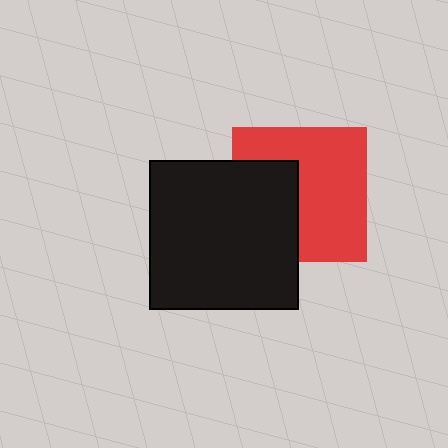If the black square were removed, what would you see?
You would see the complete red square.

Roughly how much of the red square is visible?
About half of it is visible (roughly 62%).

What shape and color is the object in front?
The object in front is a black square.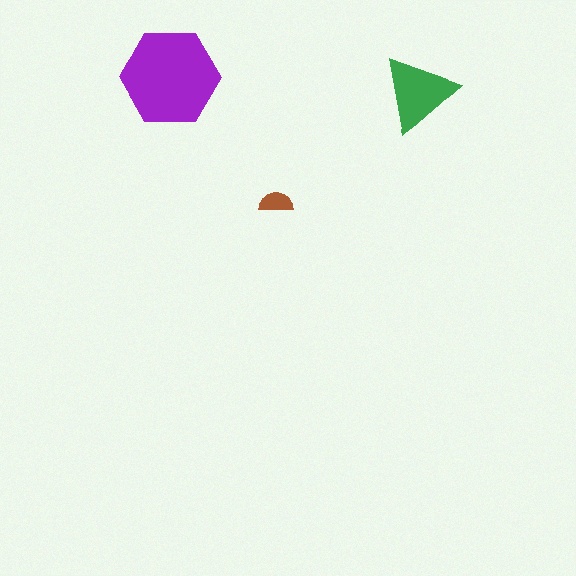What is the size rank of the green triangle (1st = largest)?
2nd.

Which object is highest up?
The purple hexagon is topmost.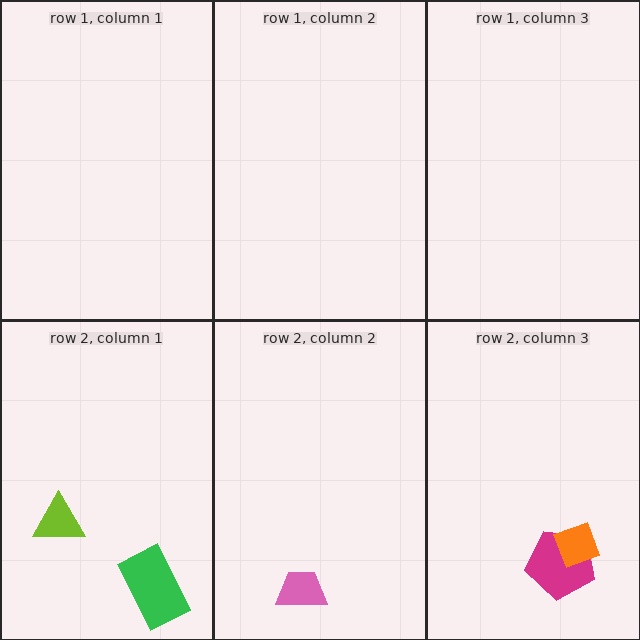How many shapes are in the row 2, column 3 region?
2.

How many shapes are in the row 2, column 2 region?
1.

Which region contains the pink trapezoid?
The row 2, column 2 region.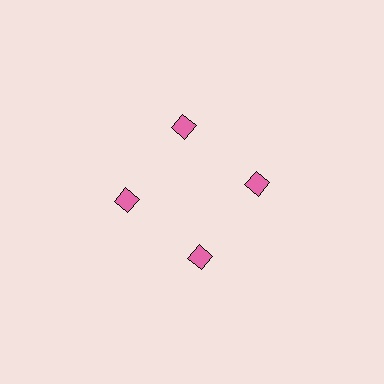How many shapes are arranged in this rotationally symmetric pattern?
There are 4 shapes, arranged in 4 groups of 1.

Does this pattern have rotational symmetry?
Yes, this pattern has 4-fold rotational symmetry. It looks the same after rotating 90 degrees around the center.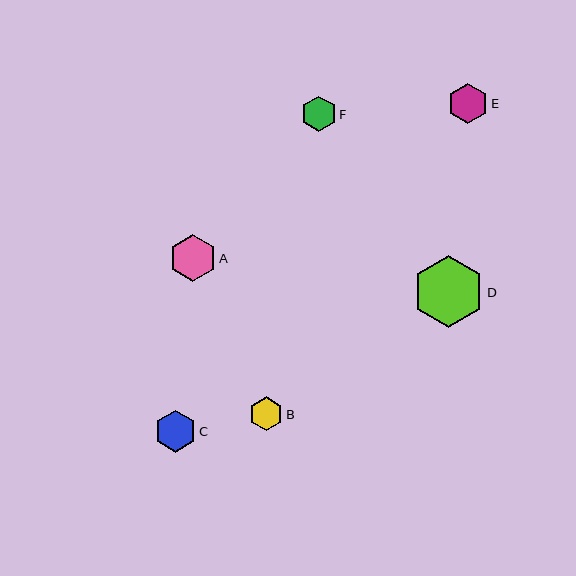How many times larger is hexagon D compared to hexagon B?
Hexagon D is approximately 2.1 times the size of hexagon B.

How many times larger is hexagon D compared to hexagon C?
Hexagon D is approximately 1.7 times the size of hexagon C.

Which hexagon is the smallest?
Hexagon B is the smallest with a size of approximately 34 pixels.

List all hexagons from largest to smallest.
From largest to smallest: D, A, C, E, F, B.